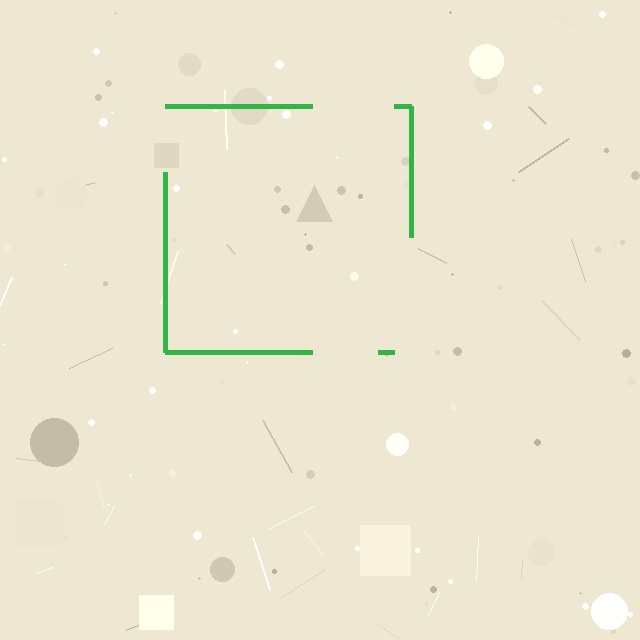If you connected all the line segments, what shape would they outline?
They would outline a square.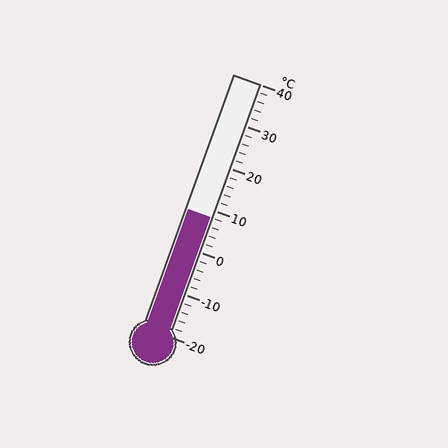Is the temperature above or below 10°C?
The temperature is below 10°C.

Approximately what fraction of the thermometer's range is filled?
The thermometer is filled to approximately 45% of its range.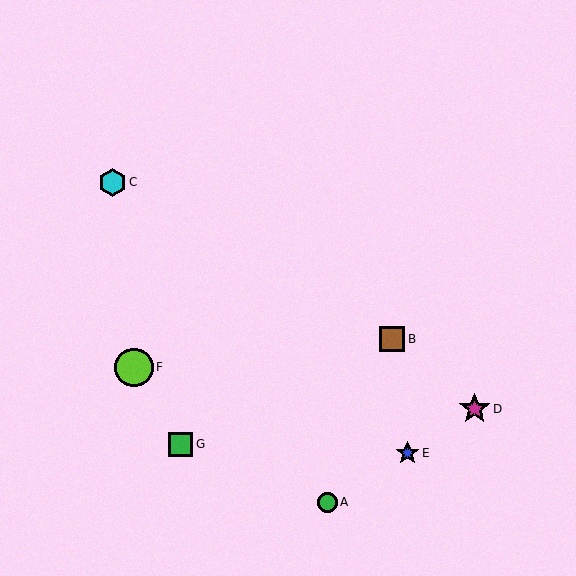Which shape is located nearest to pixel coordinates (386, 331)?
The brown square (labeled B) at (392, 339) is nearest to that location.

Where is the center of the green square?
The center of the green square is at (181, 444).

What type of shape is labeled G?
Shape G is a green square.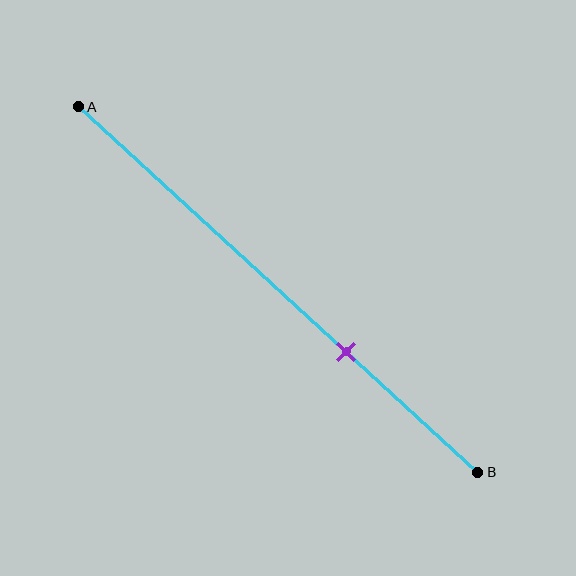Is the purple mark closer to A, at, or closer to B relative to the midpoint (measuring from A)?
The purple mark is closer to point B than the midpoint of segment AB.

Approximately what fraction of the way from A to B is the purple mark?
The purple mark is approximately 65% of the way from A to B.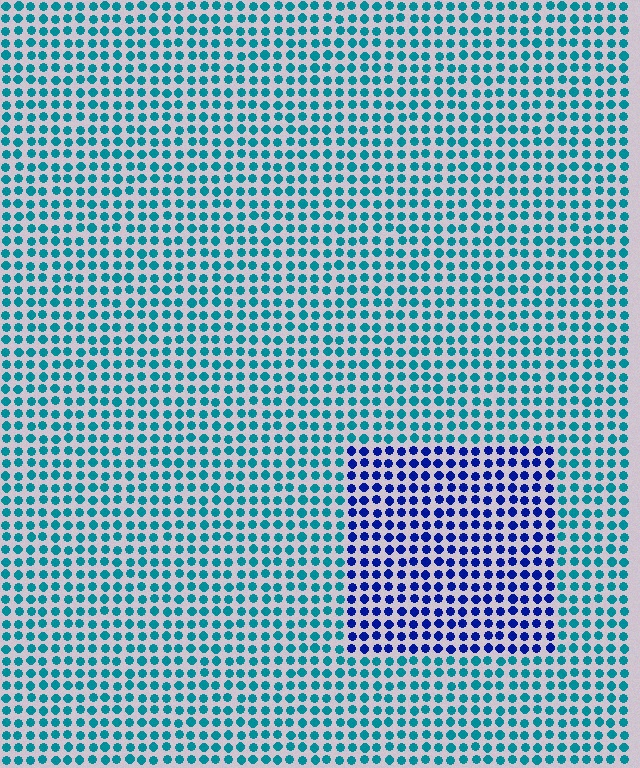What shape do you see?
I see a rectangle.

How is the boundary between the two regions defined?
The boundary is defined purely by a slight shift in hue (about 48 degrees). Spacing, size, and orientation are identical on both sides.